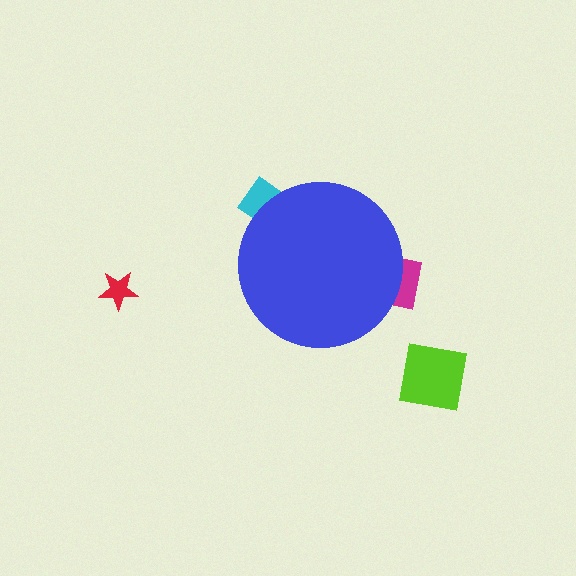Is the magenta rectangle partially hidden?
Yes, the magenta rectangle is partially hidden behind the blue circle.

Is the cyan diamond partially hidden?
Yes, the cyan diamond is partially hidden behind the blue circle.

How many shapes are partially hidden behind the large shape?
2 shapes are partially hidden.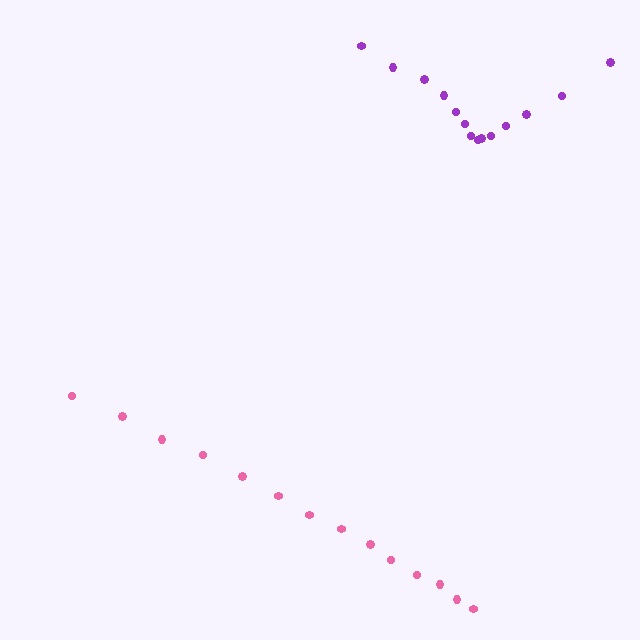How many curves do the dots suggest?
There are 2 distinct paths.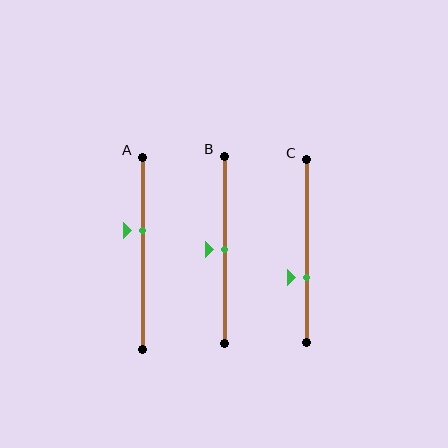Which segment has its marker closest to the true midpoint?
Segment B has its marker closest to the true midpoint.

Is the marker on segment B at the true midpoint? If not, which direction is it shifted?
Yes, the marker on segment B is at the true midpoint.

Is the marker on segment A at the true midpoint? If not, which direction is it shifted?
No, the marker on segment A is shifted upward by about 12% of the segment length.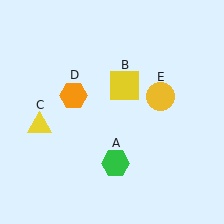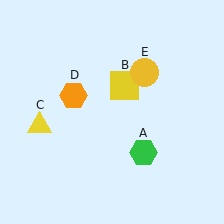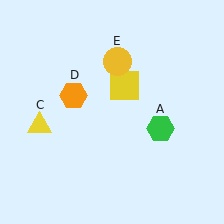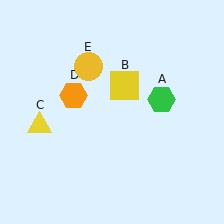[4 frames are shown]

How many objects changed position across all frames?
2 objects changed position: green hexagon (object A), yellow circle (object E).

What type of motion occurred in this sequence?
The green hexagon (object A), yellow circle (object E) rotated counterclockwise around the center of the scene.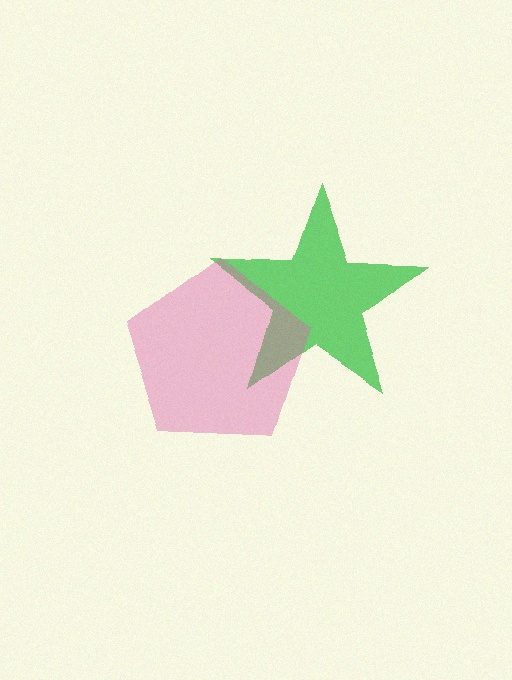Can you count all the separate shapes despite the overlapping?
Yes, there are 2 separate shapes.